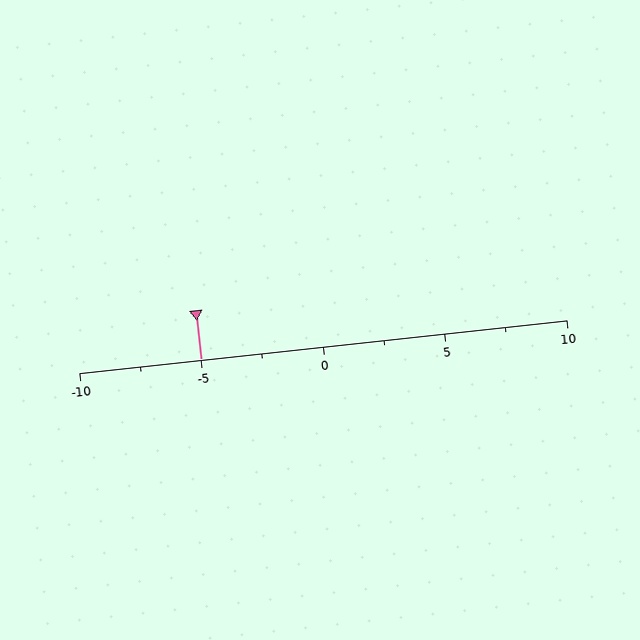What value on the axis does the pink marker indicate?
The marker indicates approximately -5.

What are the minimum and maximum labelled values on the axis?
The axis runs from -10 to 10.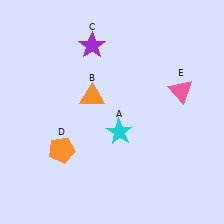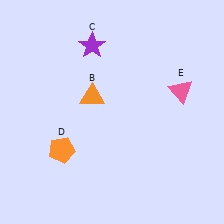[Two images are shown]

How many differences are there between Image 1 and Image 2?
There is 1 difference between the two images.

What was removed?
The cyan star (A) was removed in Image 2.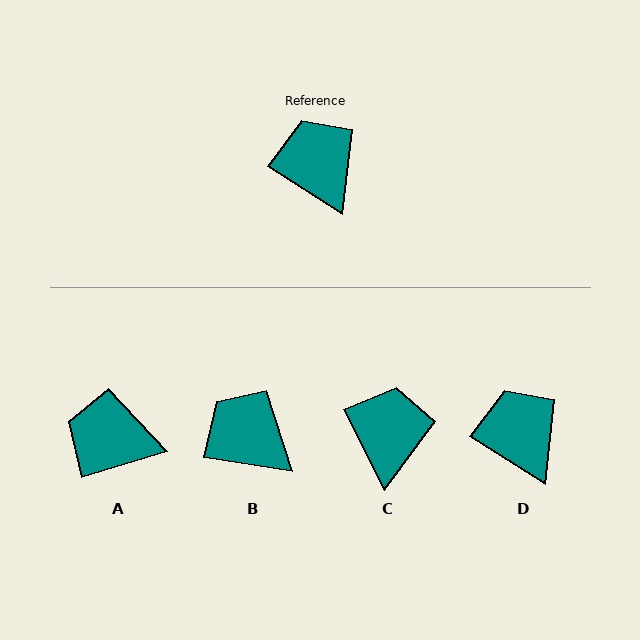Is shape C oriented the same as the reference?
No, it is off by about 30 degrees.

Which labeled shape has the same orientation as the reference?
D.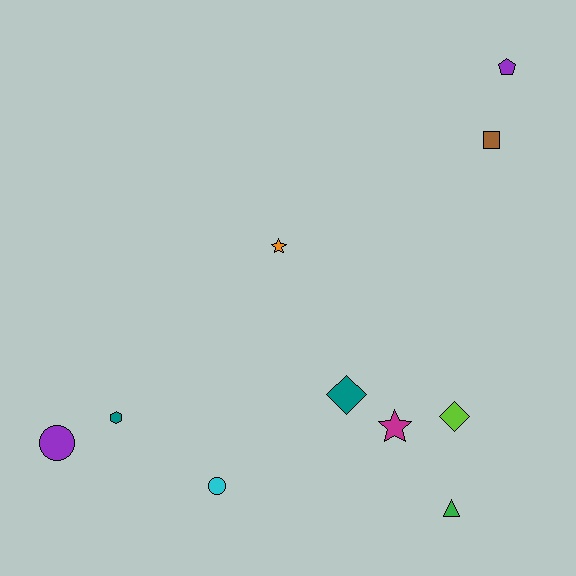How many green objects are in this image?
There is 1 green object.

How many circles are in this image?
There are 2 circles.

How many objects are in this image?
There are 10 objects.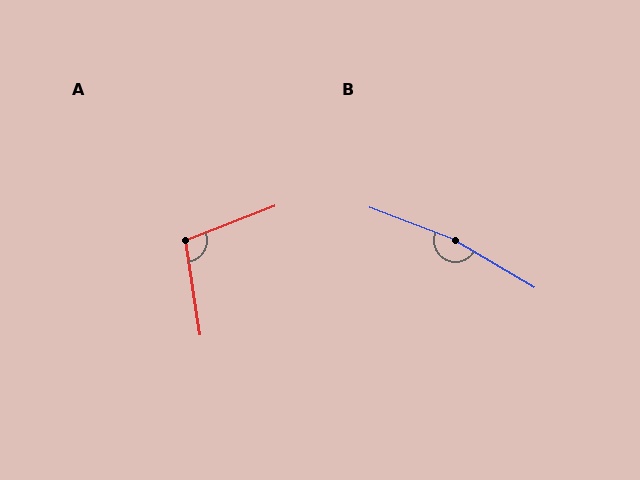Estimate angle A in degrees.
Approximately 102 degrees.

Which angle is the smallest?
A, at approximately 102 degrees.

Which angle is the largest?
B, at approximately 170 degrees.